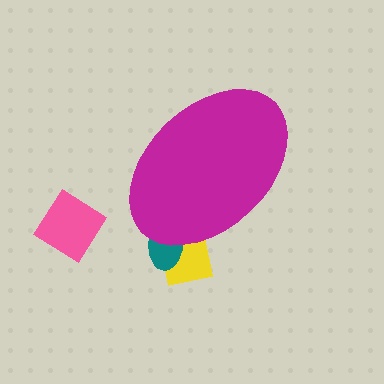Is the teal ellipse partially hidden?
Yes, the teal ellipse is partially hidden behind the magenta ellipse.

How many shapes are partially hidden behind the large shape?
2 shapes are partially hidden.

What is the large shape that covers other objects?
A magenta ellipse.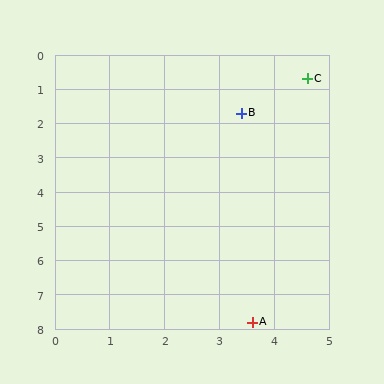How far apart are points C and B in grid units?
Points C and B are about 1.6 grid units apart.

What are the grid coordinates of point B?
Point B is at approximately (3.4, 1.7).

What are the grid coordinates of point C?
Point C is at approximately (4.6, 0.7).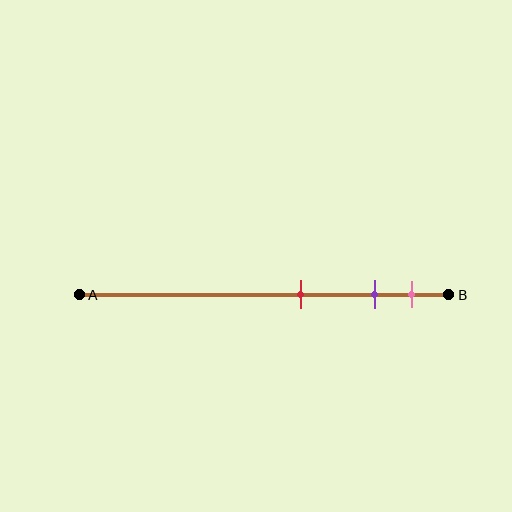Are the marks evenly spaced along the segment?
No, the marks are not evenly spaced.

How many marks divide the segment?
There are 3 marks dividing the segment.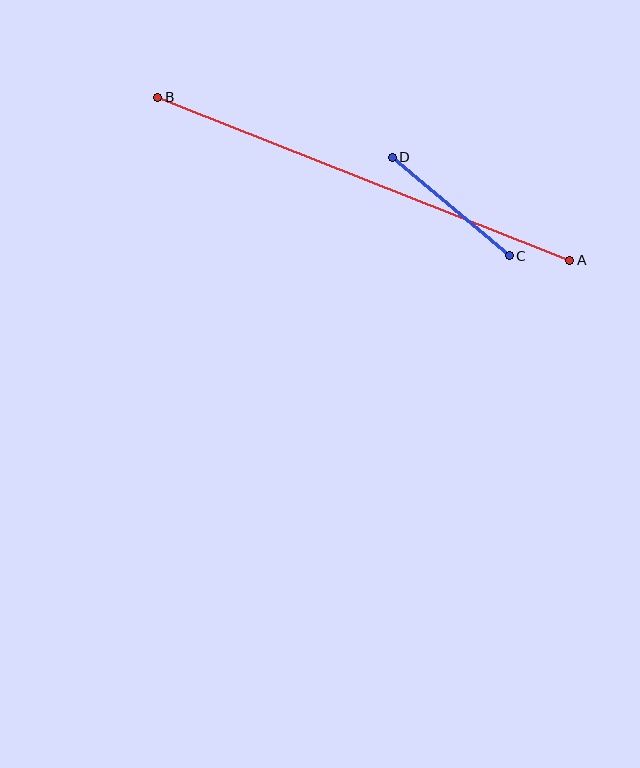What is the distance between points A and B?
The distance is approximately 443 pixels.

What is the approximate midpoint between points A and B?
The midpoint is at approximately (364, 179) pixels.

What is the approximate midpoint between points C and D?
The midpoint is at approximately (451, 207) pixels.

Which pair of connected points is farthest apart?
Points A and B are farthest apart.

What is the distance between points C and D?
The distance is approximately 153 pixels.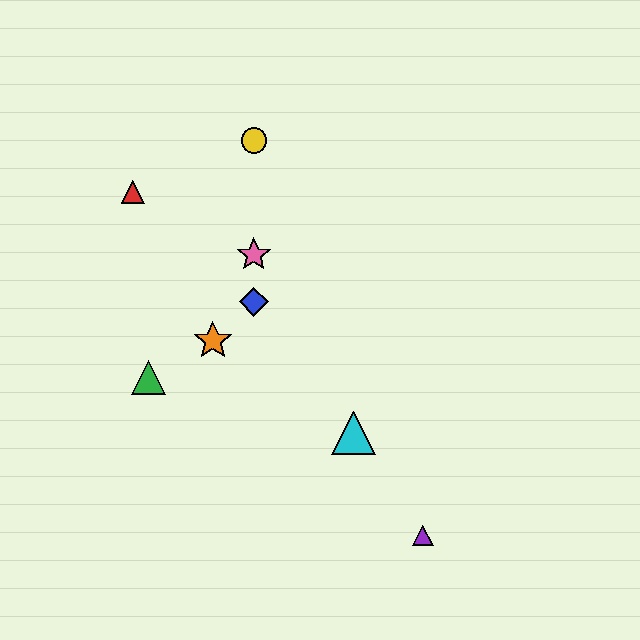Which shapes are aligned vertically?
The blue diamond, the yellow circle, the pink star are aligned vertically.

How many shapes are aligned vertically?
3 shapes (the blue diamond, the yellow circle, the pink star) are aligned vertically.